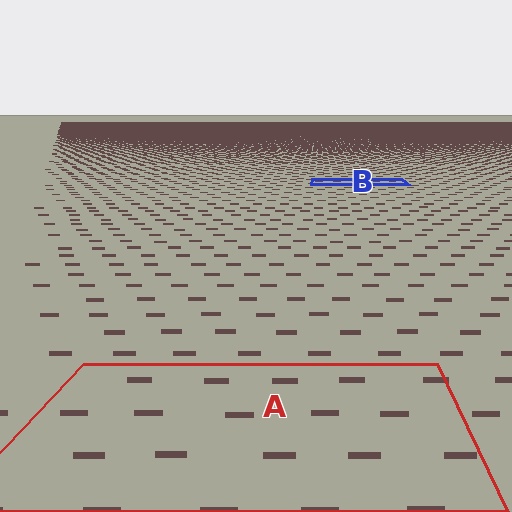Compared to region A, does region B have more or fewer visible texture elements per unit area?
Region B has more texture elements per unit area — they are packed more densely because it is farther away.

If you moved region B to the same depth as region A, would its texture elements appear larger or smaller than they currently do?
They would appear larger. At a closer depth, the same texture elements are projected at a bigger on-screen size.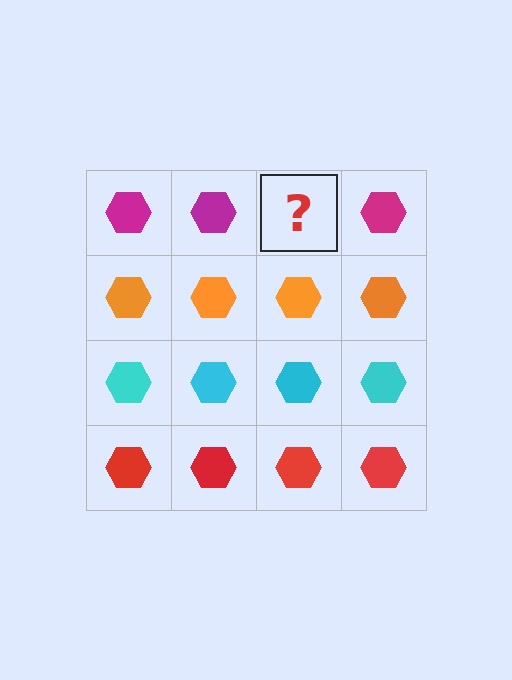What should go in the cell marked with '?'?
The missing cell should contain a magenta hexagon.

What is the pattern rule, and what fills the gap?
The rule is that each row has a consistent color. The gap should be filled with a magenta hexagon.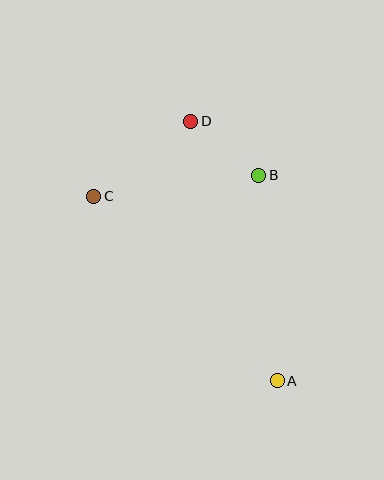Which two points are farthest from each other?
Points A and D are farthest from each other.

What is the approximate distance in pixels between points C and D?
The distance between C and D is approximately 123 pixels.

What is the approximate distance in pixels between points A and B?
The distance between A and B is approximately 206 pixels.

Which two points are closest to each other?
Points B and D are closest to each other.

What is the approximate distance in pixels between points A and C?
The distance between A and C is approximately 260 pixels.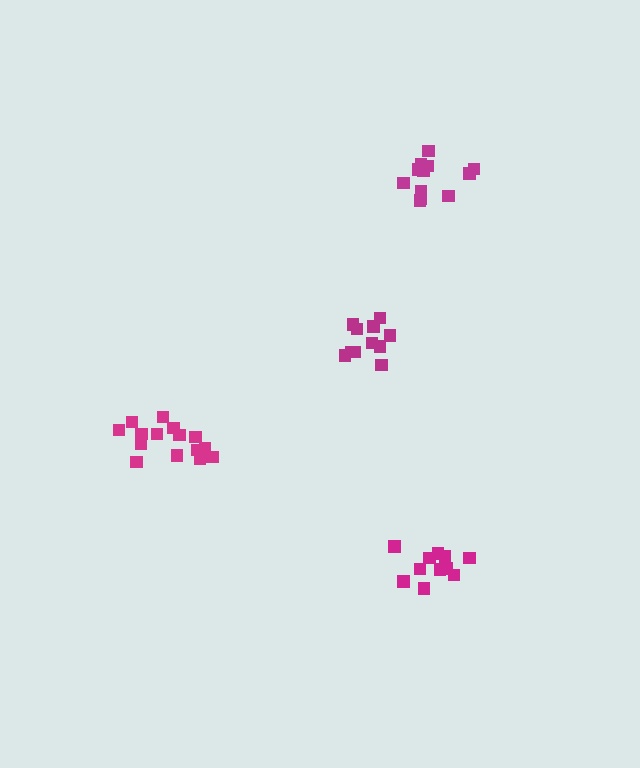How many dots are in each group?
Group 1: 11 dots, Group 2: 12 dots, Group 3: 15 dots, Group 4: 11 dots (49 total).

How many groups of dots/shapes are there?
There are 4 groups.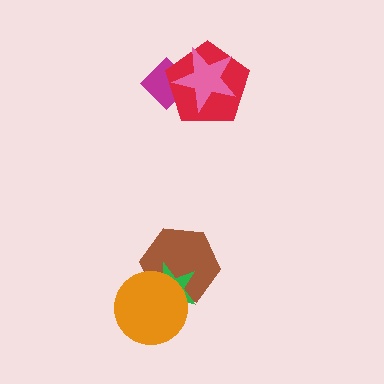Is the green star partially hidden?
Yes, it is partially covered by another shape.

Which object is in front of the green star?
The orange circle is in front of the green star.